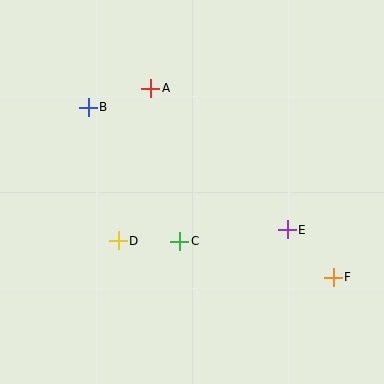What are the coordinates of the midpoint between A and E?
The midpoint between A and E is at (219, 159).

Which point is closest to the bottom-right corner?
Point F is closest to the bottom-right corner.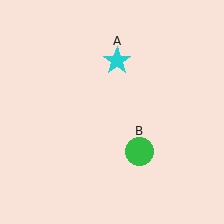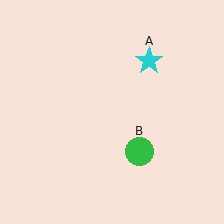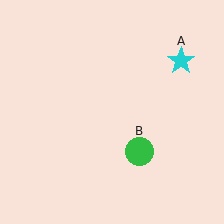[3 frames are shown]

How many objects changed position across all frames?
1 object changed position: cyan star (object A).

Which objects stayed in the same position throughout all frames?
Green circle (object B) remained stationary.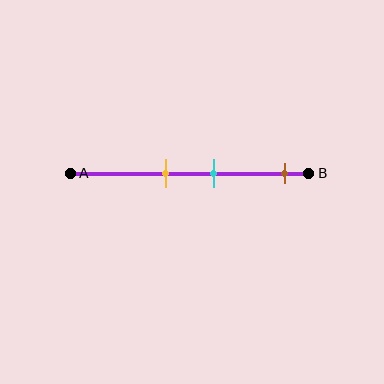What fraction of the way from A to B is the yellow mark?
The yellow mark is approximately 40% (0.4) of the way from A to B.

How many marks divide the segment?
There are 3 marks dividing the segment.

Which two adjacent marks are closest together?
The yellow and cyan marks are the closest adjacent pair.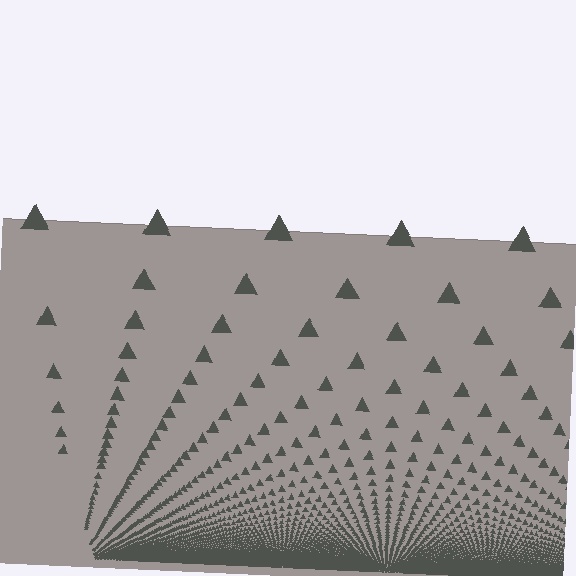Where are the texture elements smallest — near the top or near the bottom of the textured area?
Near the bottom.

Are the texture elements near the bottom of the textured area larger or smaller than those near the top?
Smaller. The gradient is inverted — elements near the bottom are smaller and denser.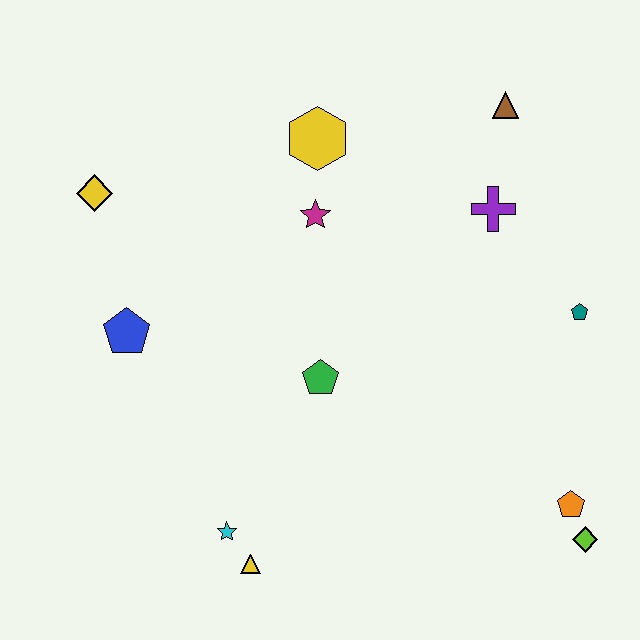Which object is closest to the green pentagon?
The magenta star is closest to the green pentagon.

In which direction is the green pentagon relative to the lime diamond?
The green pentagon is to the left of the lime diamond.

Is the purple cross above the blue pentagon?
Yes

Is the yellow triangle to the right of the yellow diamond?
Yes